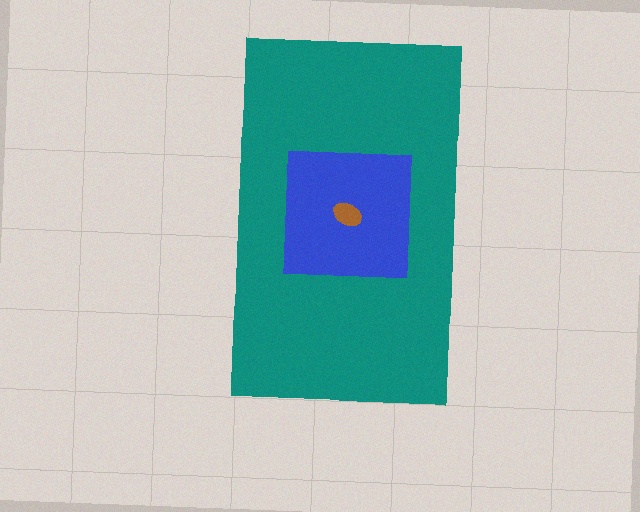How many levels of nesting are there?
3.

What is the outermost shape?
The teal rectangle.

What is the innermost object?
The brown ellipse.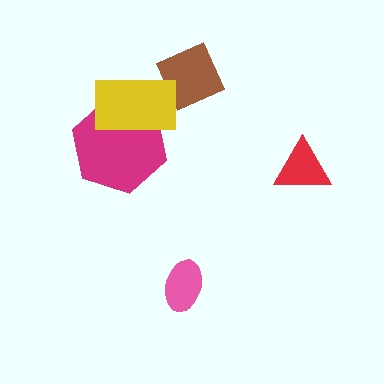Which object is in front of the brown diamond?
The yellow rectangle is in front of the brown diamond.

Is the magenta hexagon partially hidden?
Yes, it is partially covered by another shape.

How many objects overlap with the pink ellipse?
0 objects overlap with the pink ellipse.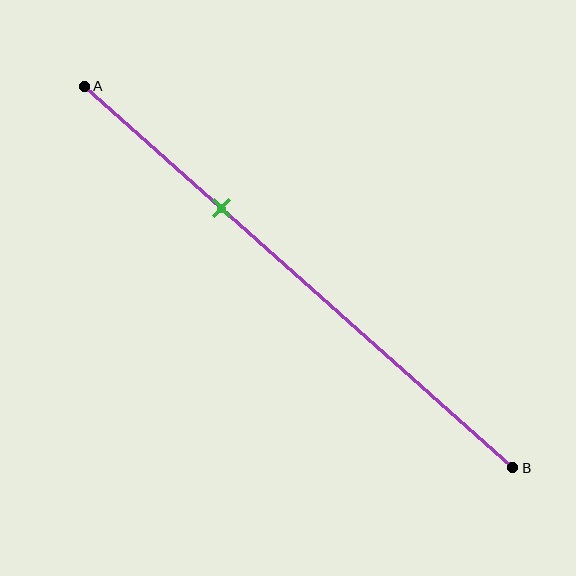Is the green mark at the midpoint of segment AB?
No, the mark is at about 30% from A, not at the 50% midpoint.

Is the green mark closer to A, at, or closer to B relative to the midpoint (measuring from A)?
The green mark is closer to point A than the midpoint of segment AB.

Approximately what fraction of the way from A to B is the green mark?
The green mark is approximately 30% of the way from A to B.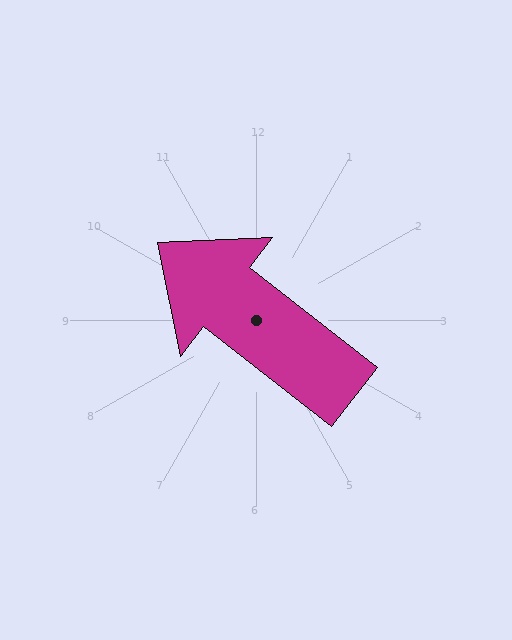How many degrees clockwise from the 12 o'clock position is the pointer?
Approximately 308 degrees.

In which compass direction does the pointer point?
Northwest.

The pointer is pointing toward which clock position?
Roughly 10 o'clock.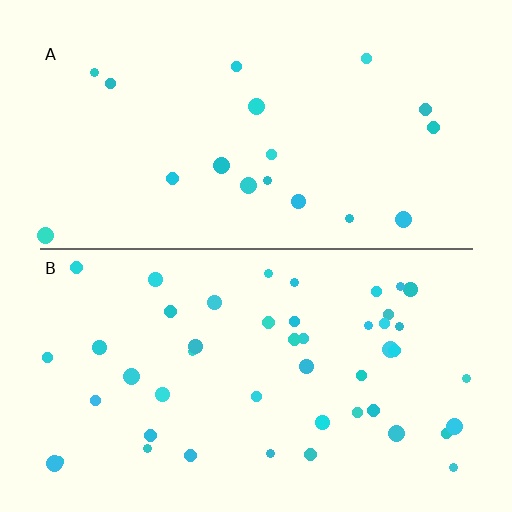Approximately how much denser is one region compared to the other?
Approximately 2.6× — region B over region A.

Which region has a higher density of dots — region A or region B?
B (the bottom).